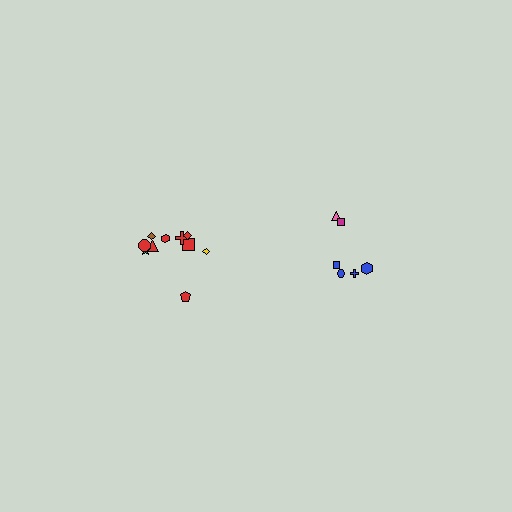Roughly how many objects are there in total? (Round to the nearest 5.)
Roughly 15 objects in total.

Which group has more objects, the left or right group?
The left group.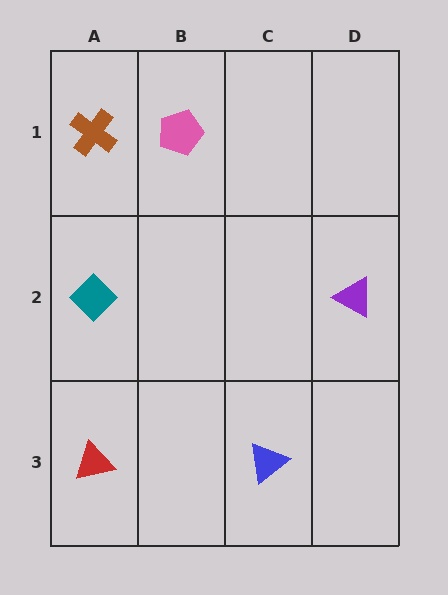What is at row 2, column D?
A purple triangle.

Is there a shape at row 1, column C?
No, that cell is empty.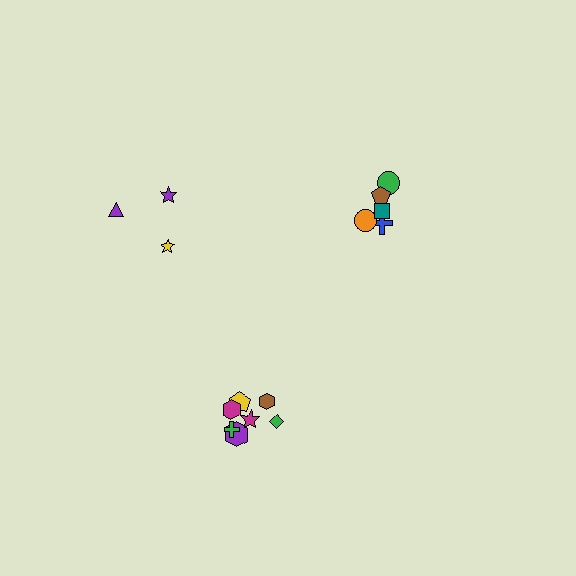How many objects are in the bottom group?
There are 7 objects.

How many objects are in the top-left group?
There are 3 objects.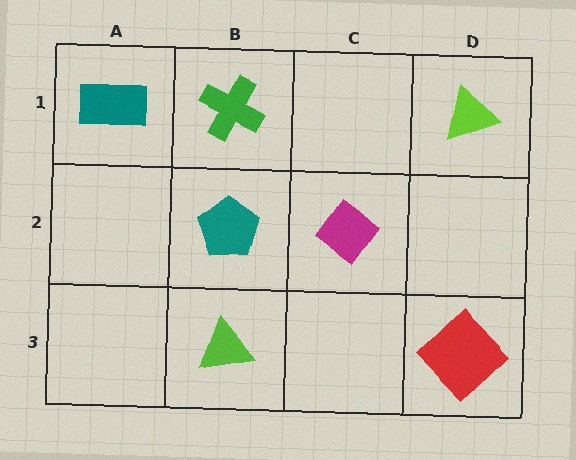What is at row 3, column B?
A lime triangle.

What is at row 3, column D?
A red diamond.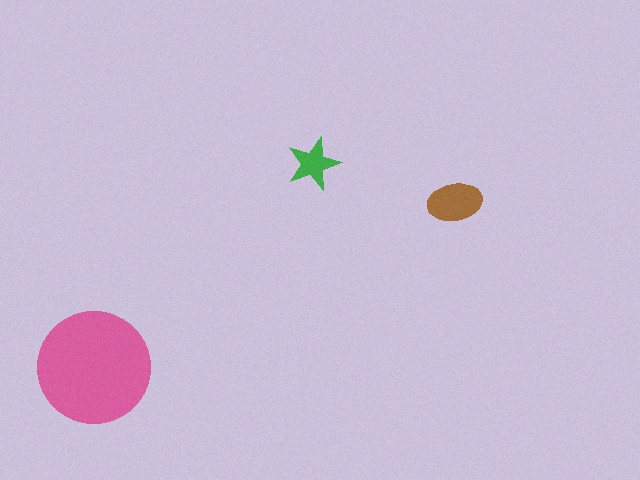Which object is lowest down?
The pink circle is bottommost.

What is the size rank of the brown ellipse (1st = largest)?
2nd.